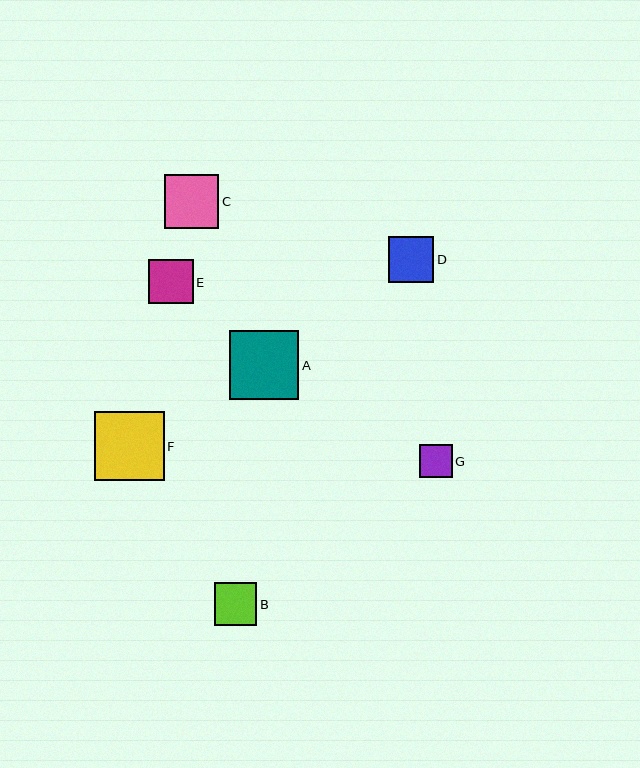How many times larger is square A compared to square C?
Square A is approximately 1.3 times the size of square C.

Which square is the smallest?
Square G is the smallest with a size of approximately 33 pixels.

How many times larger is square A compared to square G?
Square A is approximately 2.1 times the size of square G.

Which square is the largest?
Square A is the largest with a size of approximately 70 pixels.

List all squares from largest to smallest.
From largest to smallest: A, F, C, D, E, B, G.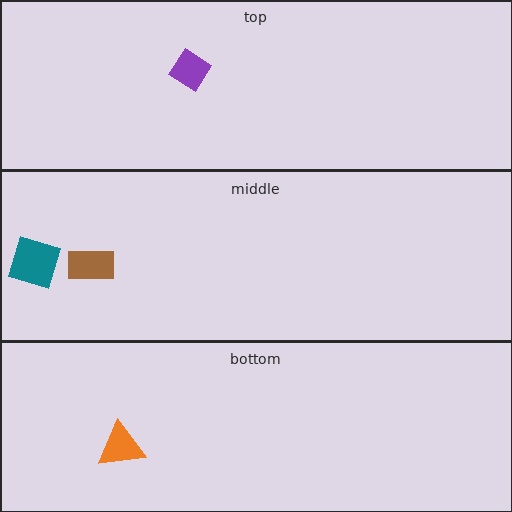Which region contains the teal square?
The middle region.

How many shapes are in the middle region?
2.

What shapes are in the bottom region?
The orange triangle.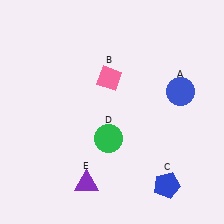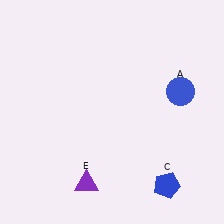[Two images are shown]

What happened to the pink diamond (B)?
The pink diamond (B) was removed in Image 2. It was in the top-left area of Image 1.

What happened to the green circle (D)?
The green circle (D) was removed in Image 2. It was in the bottom-left area of Image 1.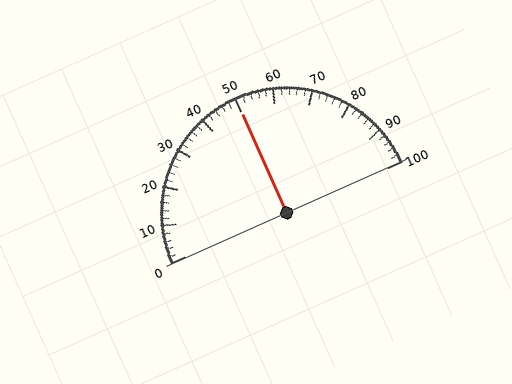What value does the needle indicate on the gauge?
The needle indicates approximately 50.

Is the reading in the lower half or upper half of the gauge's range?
The reading is in the upper half of the range (0 to 100).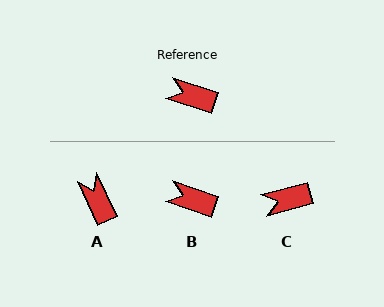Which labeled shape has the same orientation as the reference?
B.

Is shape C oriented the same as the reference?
No, it is off by about 34 degrees.